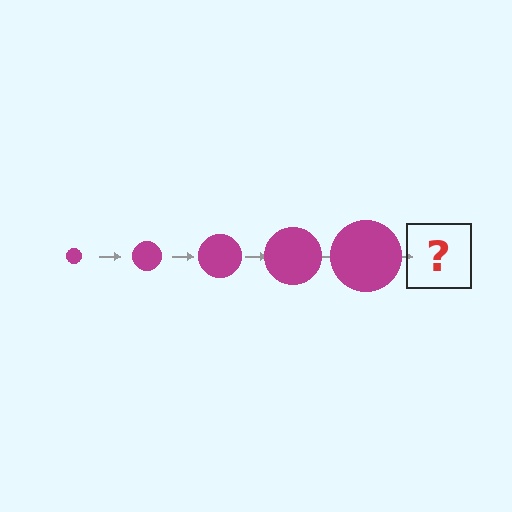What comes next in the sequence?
The next element should be a magenta circle, larger than the previous one.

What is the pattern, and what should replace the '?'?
The pattern is that the circle gets progressively larger each step. The '?' should be a magenta circle, larger than the previous one.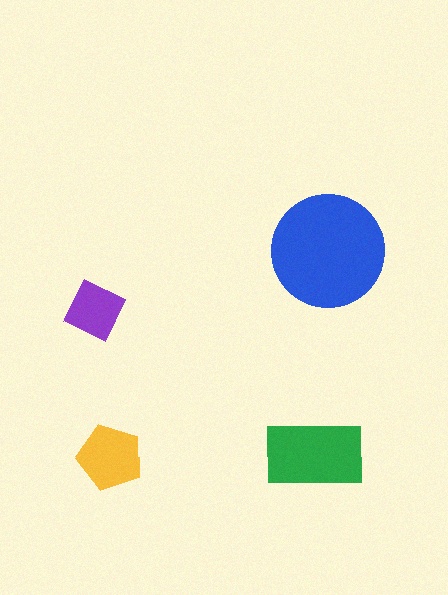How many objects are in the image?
There are 4 objects in the image.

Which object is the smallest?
The purple diamond.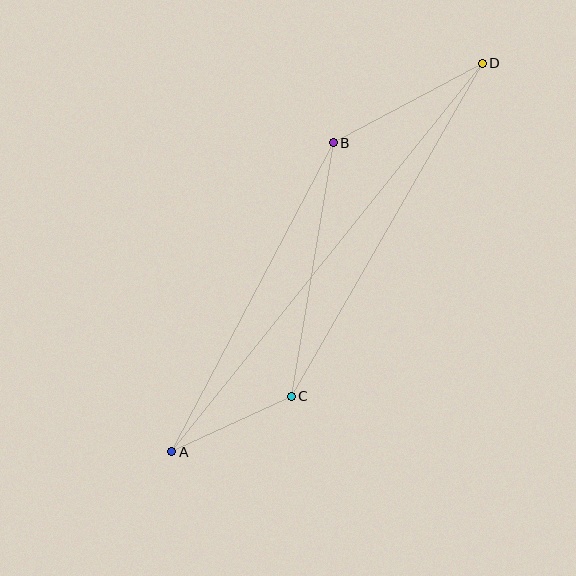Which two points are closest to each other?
Points A and C are closest to each other.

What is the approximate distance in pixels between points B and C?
The distance between B and C is approximately 257 pixels.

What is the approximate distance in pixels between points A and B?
The distance between A and B is approximately 348 pixels.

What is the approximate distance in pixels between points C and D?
The distance between C and D is approximately 384 pixels.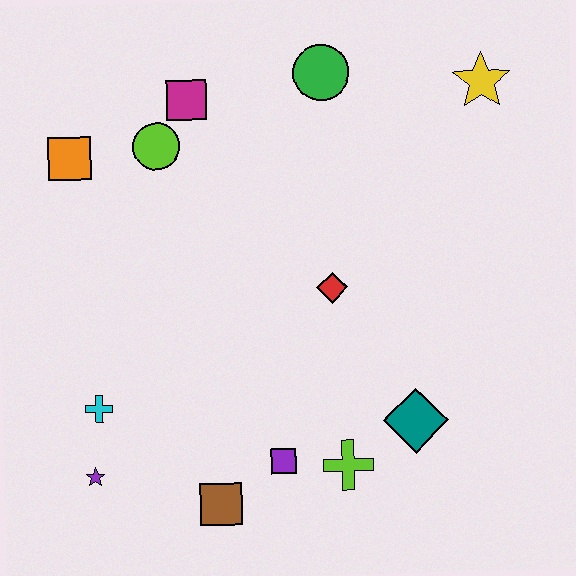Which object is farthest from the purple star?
The yellow star is farthest from the purple star.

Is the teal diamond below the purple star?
No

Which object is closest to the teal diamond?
The lime cross is closest to the teal diamond.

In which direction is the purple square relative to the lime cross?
The purple square is to the left of the lime cross.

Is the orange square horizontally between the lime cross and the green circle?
No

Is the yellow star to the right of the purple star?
Yes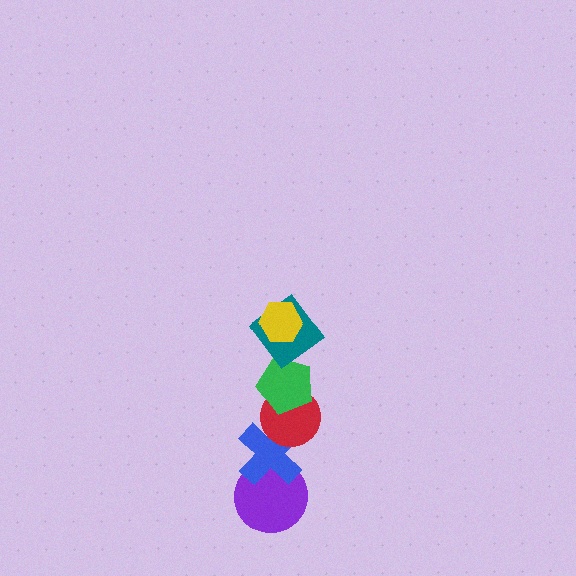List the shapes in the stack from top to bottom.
From top to bottom: the yellow hexagon, the teal diamond, the green pentagon, the red circle, the blue cross, the purple circle.